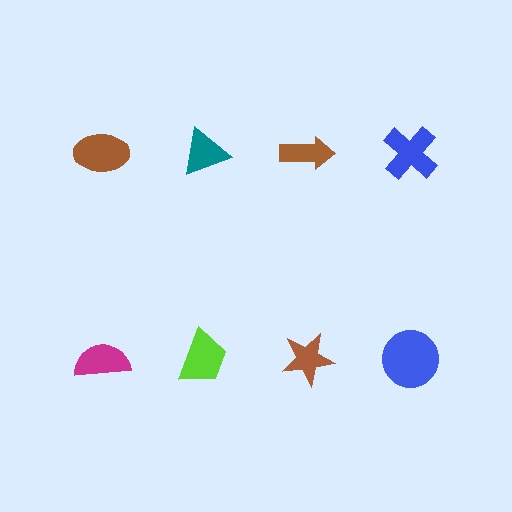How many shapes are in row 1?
4 shapes.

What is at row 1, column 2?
A teal triangle.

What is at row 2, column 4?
A blue circle.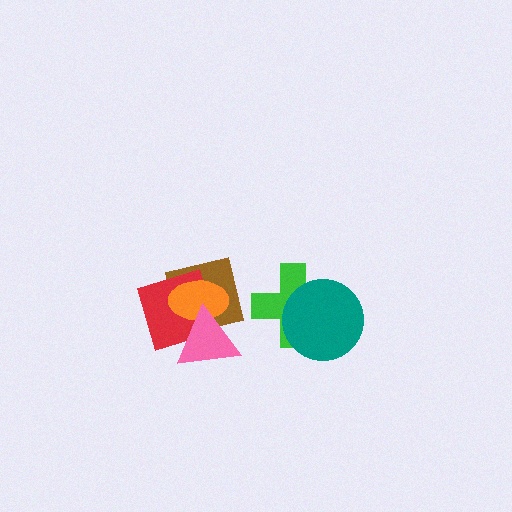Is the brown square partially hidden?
Yes, it is partially covered by another shape.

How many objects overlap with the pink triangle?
3 objects overlap with the pink triangle.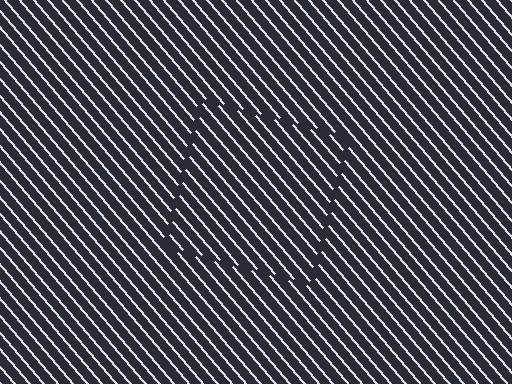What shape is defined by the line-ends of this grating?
An illusory square. The interior of the shape contains the same grating, shifted by half a period — the contour is defined by the phase discontinuity where line-ends from the inner and outer gratings abut.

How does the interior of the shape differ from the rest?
The interior of the shape contains the same grating, shifted by half a period — the contour is defined by the phase discontinuity where line-ends from the inner and outer gratings abut.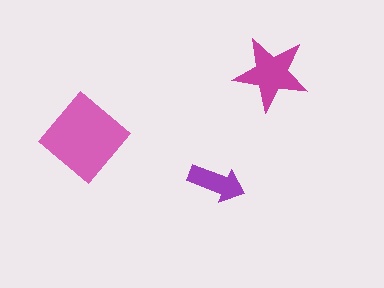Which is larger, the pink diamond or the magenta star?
The pink diamond.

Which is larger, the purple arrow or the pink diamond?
The pink diamond.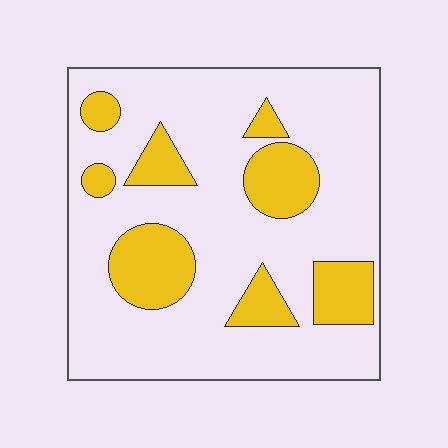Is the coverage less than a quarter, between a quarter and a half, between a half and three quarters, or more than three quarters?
Less than a quarter.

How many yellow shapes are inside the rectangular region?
8.